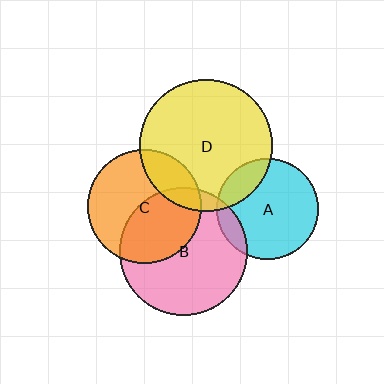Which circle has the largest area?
Circle D (yellow).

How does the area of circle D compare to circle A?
Approximately 1.7 times.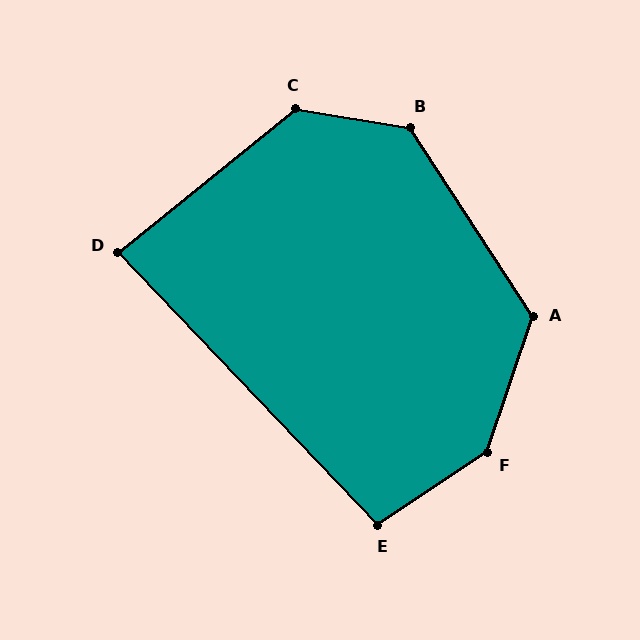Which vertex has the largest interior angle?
F, at approximately 142 degrees.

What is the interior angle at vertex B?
Approximately 132 degrees (obtuse).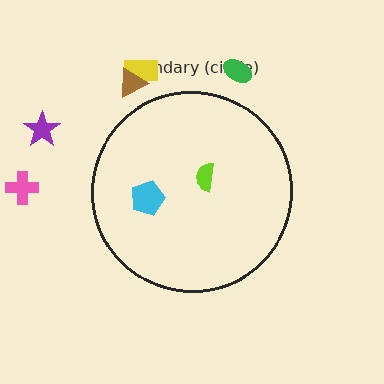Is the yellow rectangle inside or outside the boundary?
Outside.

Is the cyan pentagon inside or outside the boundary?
Inside.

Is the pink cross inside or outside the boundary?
Outside.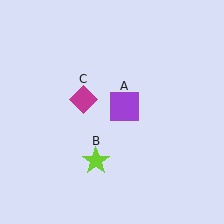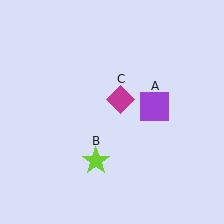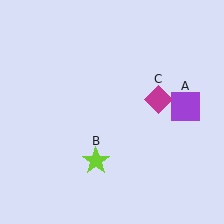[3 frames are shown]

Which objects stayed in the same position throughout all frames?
Lime star (object B) remained stationary.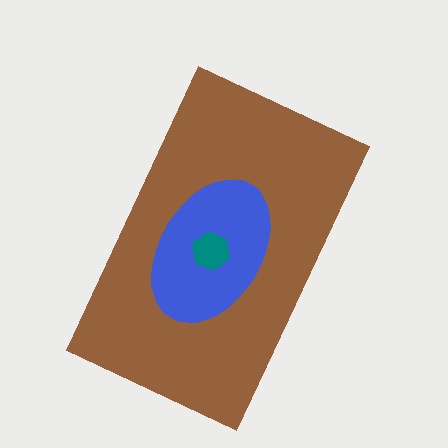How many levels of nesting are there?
3.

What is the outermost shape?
The brown rectangle.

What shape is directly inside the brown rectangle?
The blue ellipse.